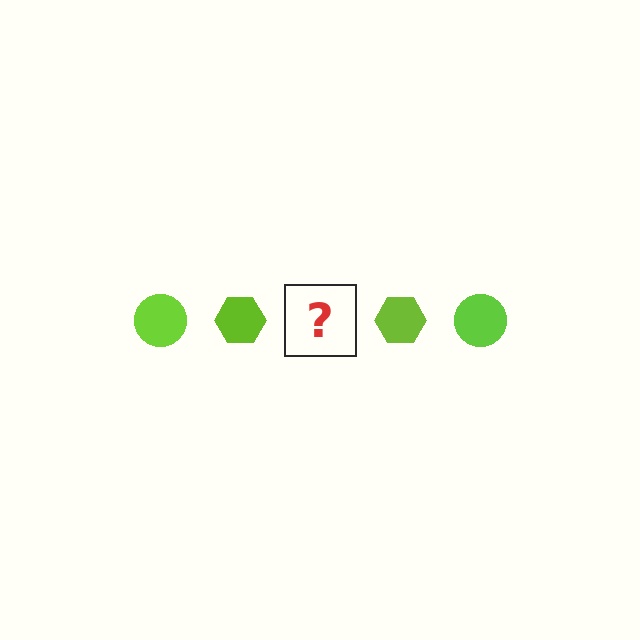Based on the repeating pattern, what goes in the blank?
The blank should be a lime circle.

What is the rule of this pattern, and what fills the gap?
The rule is that the pattern cycles through circle, hexagon shapes in lime. The gap should be filled with a lime circle.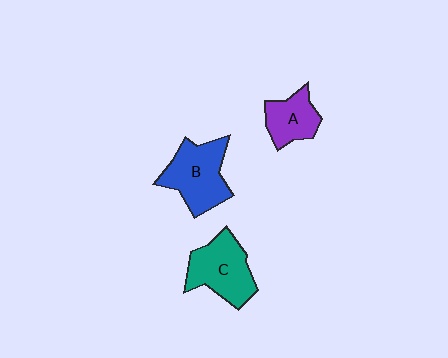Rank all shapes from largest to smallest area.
From largest to smallest: B (blue), C (teal), A (purple).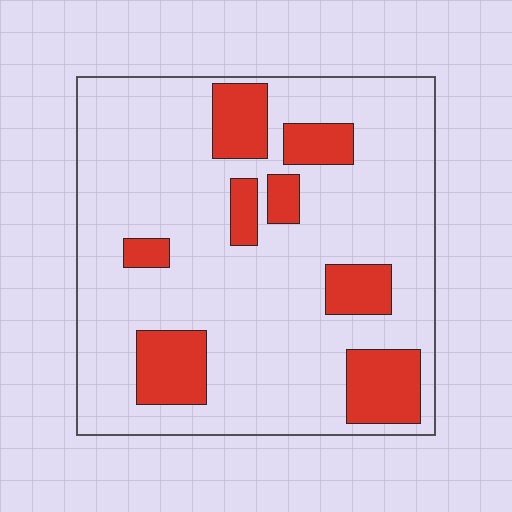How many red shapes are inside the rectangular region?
8.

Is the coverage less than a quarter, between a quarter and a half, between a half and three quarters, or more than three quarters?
Less than a quarter.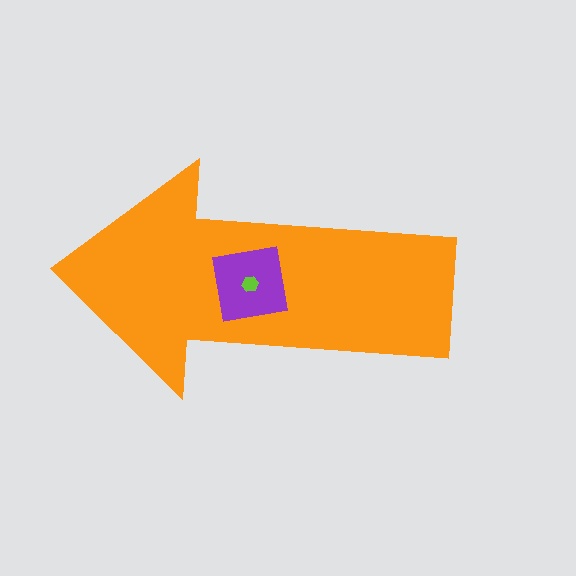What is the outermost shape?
The orange arrow.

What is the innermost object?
The lime hexagon.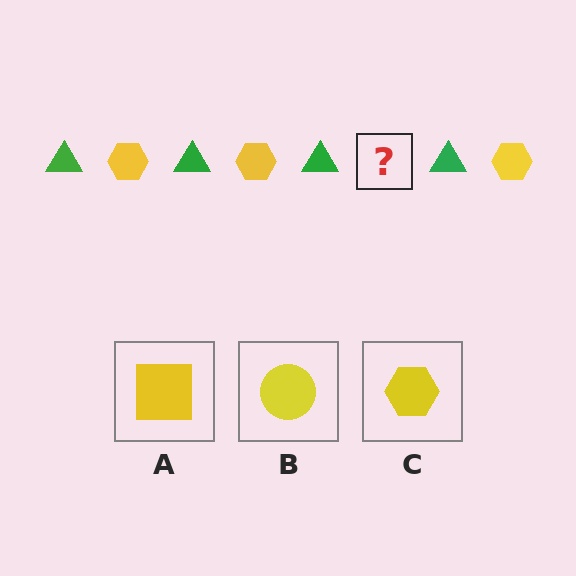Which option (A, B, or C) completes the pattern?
C.